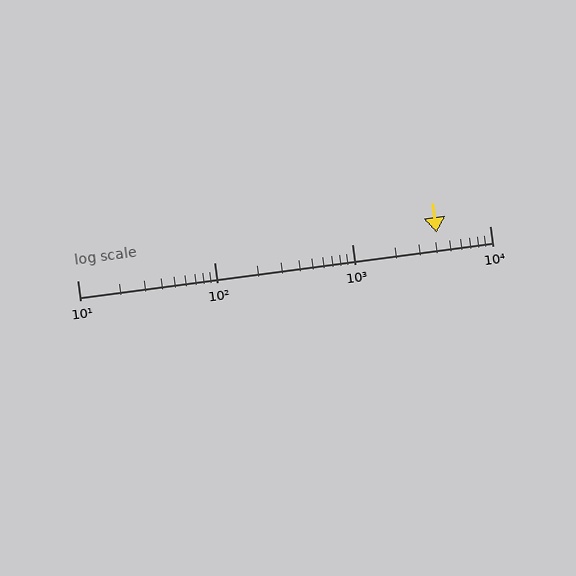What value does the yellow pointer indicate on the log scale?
The pointer indicates approximately 4100.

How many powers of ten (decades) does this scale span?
The scale spans 3 decades, from 10 to 10000.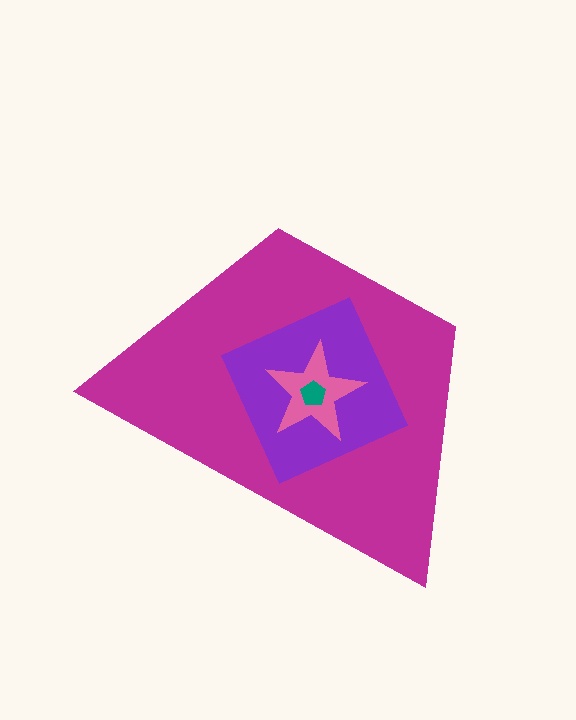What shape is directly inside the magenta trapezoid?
The purple diamond.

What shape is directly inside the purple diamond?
The pink star.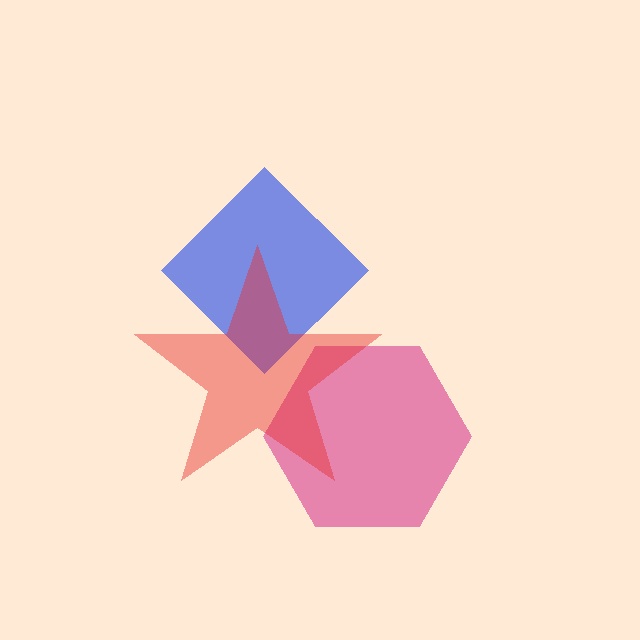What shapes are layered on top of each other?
The layered shapes are: a magenta hexagon, a blue diamond, a red star.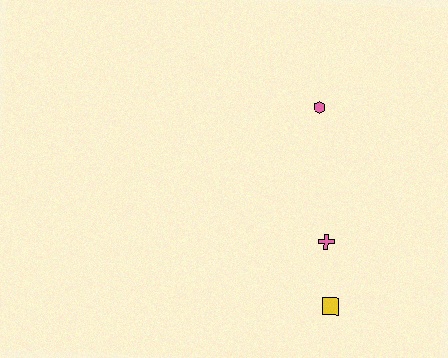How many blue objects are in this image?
There are no blue objects.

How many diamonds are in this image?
There are no diamonds.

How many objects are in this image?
There are 3 objects.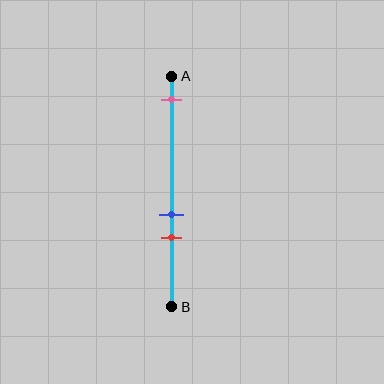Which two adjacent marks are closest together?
The blue and red marks are the closest adjacent pair.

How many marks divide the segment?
There are 3 marks dividing the segment.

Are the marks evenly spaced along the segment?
No, the marks are not evenly spaced.